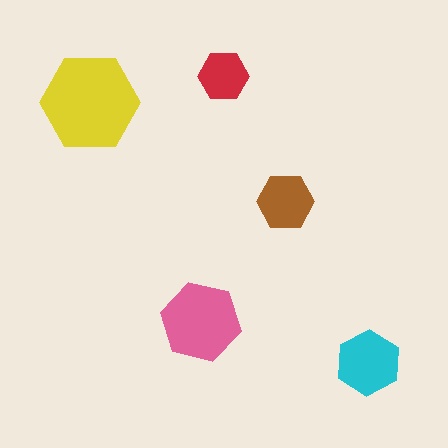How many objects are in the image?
There are 5 objects in the image.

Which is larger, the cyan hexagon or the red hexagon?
The cyan one.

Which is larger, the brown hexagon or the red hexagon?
The brown one.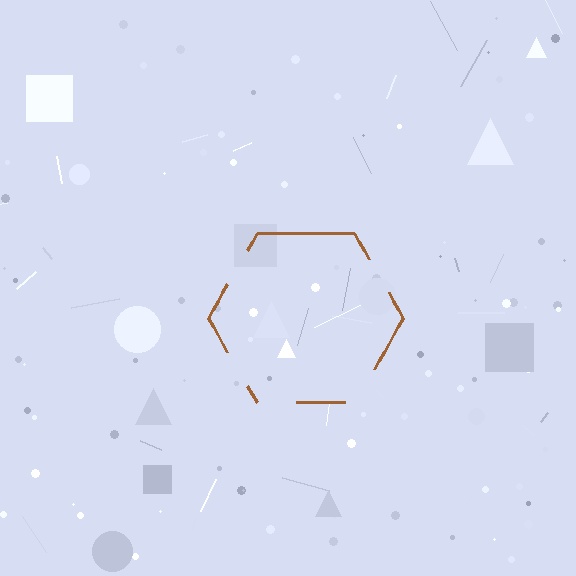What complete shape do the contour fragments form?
The contour fragments form a hexagon.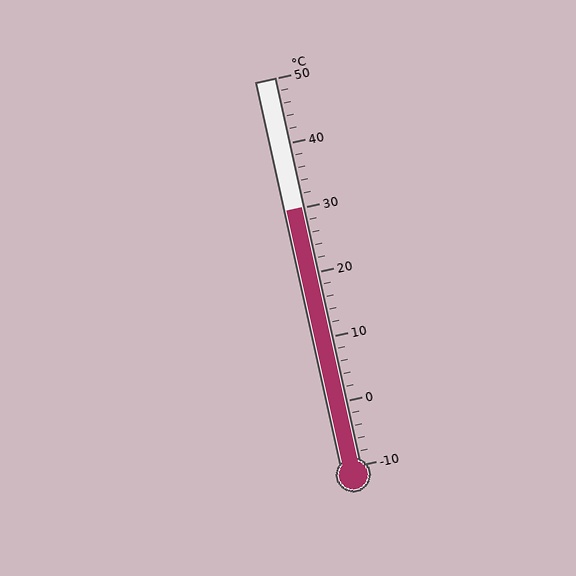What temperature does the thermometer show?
The thermometer shows approximately 30°C.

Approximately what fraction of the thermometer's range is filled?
The thermometer is filled to approximately 65% of its range.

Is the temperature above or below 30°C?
The temperature is at 30°C.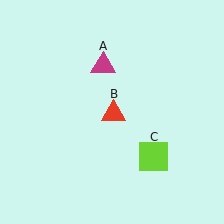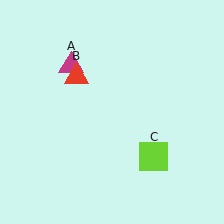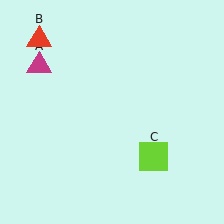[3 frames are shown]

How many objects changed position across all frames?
2 objects changed position: magenta triangle (object A), red triangle (object B).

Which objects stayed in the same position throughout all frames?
Lime square (object C) remained stationary.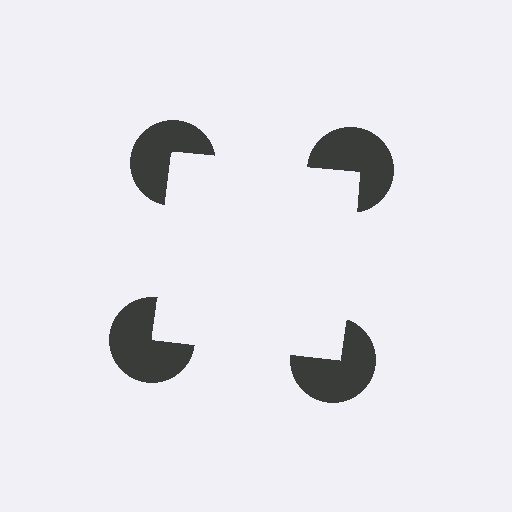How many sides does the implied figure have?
4 sides.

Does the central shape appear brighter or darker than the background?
It typically appears slightly brighter than the background, even though no actual brightness change is drawn.